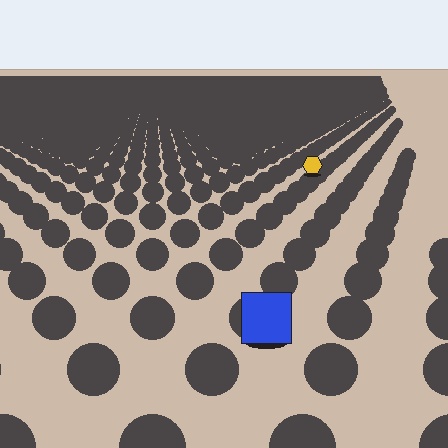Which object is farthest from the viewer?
The yellow hexagon is farthest from the viewer. It appears smaller and the ground texture around it is denser.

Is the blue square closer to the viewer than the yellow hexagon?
Yes. The blue square is closer — you can tell from the texture gradient: the ground texture is coarser near it.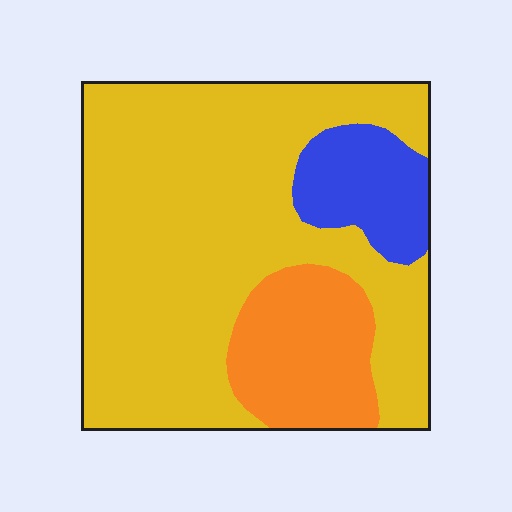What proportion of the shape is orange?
Orange takes up between a sixth and a third of the shape.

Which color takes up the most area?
Yellow, at roughly 70%.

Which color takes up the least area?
Blue, at roughly 10%.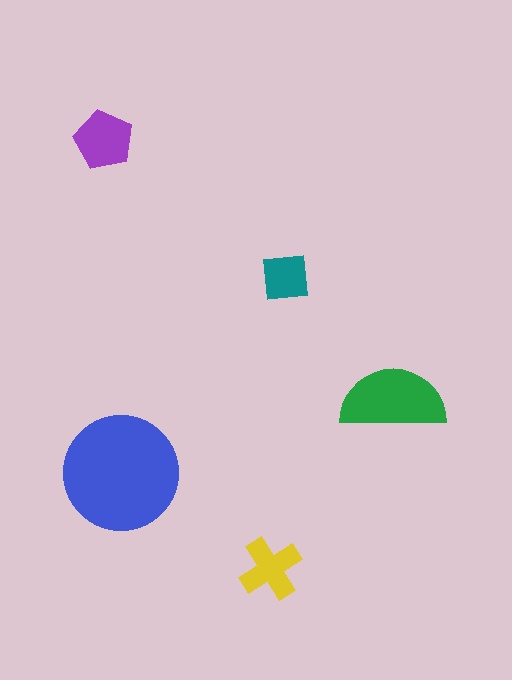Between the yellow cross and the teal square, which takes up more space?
The yellow cross.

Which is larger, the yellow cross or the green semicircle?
The green semicircle.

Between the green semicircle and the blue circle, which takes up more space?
The blue circle.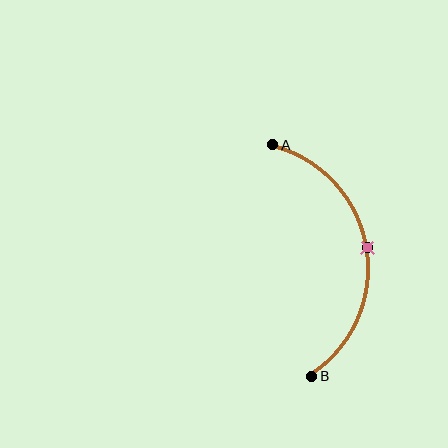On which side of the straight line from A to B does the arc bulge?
The arc bulges to the right of the straight line connecting A and B.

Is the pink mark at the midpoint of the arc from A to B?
Yes. The pink mark lies on the arc at equal arc-length from both A and B — it is the arc midpoint.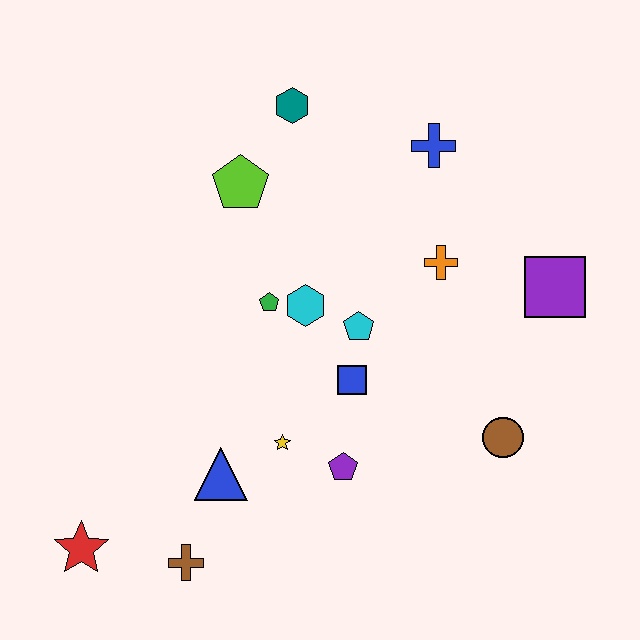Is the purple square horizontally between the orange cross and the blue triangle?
No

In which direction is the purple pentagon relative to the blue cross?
The purple pentagon is below the blue cross.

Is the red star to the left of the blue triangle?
Yes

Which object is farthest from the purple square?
The red star is farthest from the purple square.